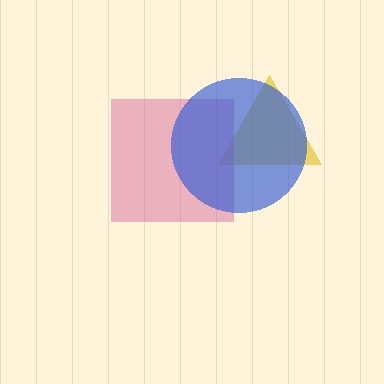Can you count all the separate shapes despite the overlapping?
Yes, there are 3 separate shapes.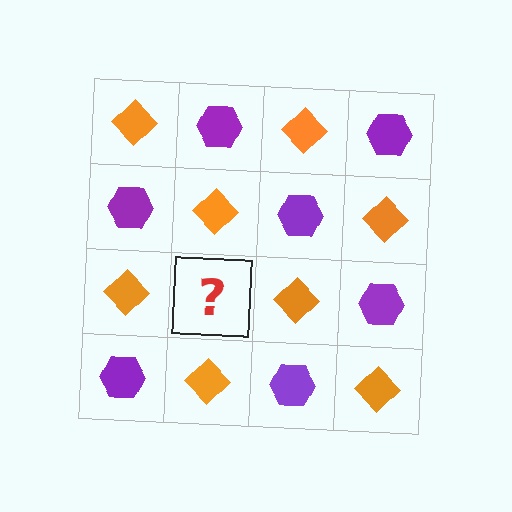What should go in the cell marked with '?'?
The missing cell should contain a purple hexagon.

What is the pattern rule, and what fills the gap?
The rule is that it alternates orange diamond and purple hexagon in a checkerboard pattern. The gap should be filled with a purple hexagon.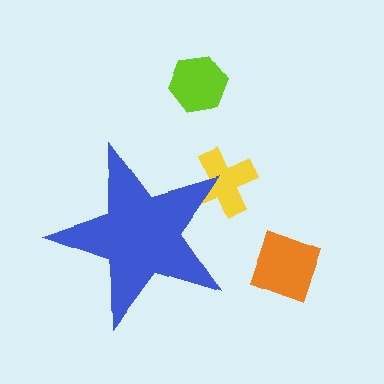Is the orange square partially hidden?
No, the orange square is fully visible.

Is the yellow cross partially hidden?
Yes, the yellow cross is partially hidden behind the blue star.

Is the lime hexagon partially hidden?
No, the lime hexagon is fully visible.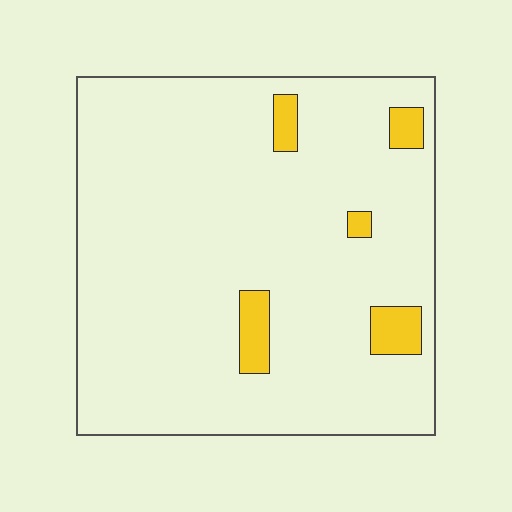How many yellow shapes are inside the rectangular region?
5.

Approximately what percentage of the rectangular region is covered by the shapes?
Approximately 5%.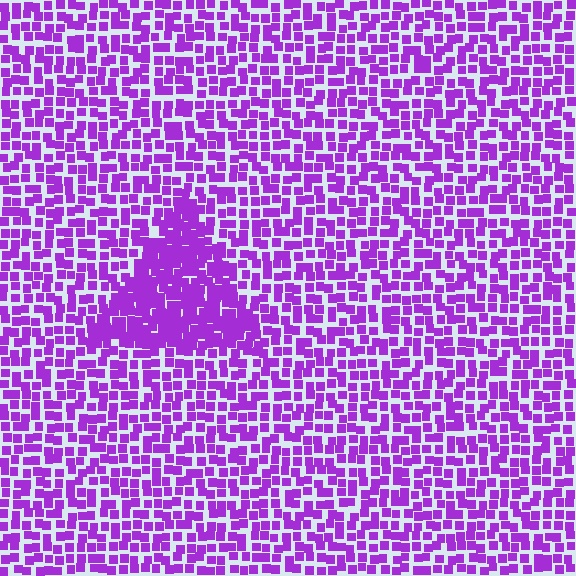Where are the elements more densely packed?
The elements are more densely packed inside the triangle boundary.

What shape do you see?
I see a triangle.